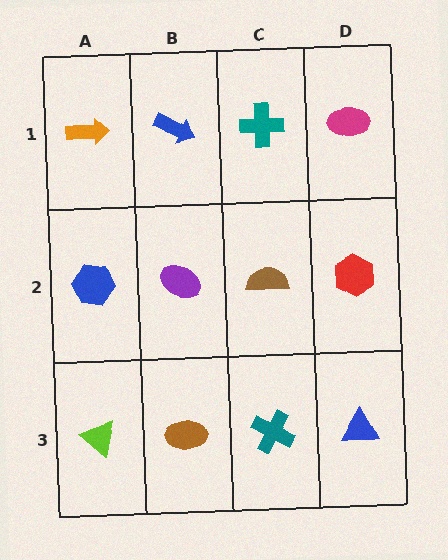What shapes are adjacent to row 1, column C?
A brown semicircle (row 2, column C), a blue arrow (row 1, column B), a magenta ellipse (row 1, column D).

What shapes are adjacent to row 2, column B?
A blue arrow (row 1, column B), a brown ellipse (row 3, column B), a blue hexagon (row 2, column A), a brown semicircle (row 2, column C).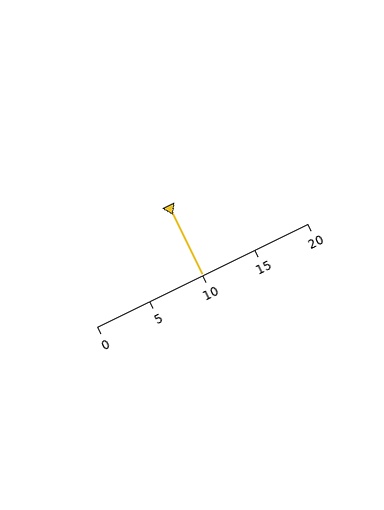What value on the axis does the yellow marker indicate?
The marker indicates approximately 10.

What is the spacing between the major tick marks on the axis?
The major ticks are spaced 5 apart.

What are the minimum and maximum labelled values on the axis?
The axis runs from 0 to 20.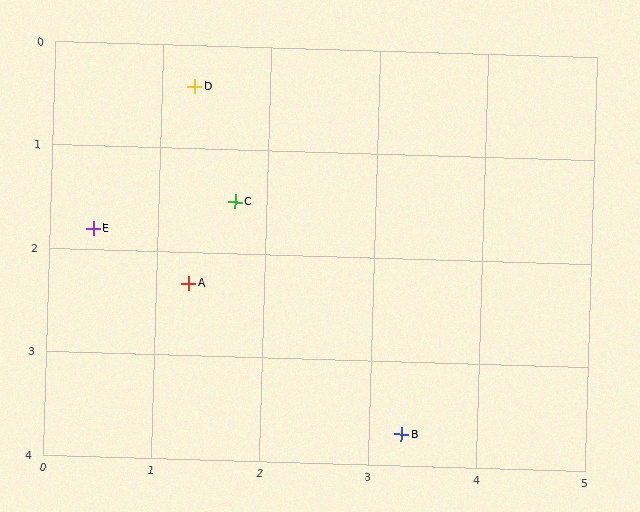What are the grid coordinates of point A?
Point A is at approximately (1.3, 2.3).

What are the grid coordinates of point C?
Point C is at approximately (1.7, 1.5).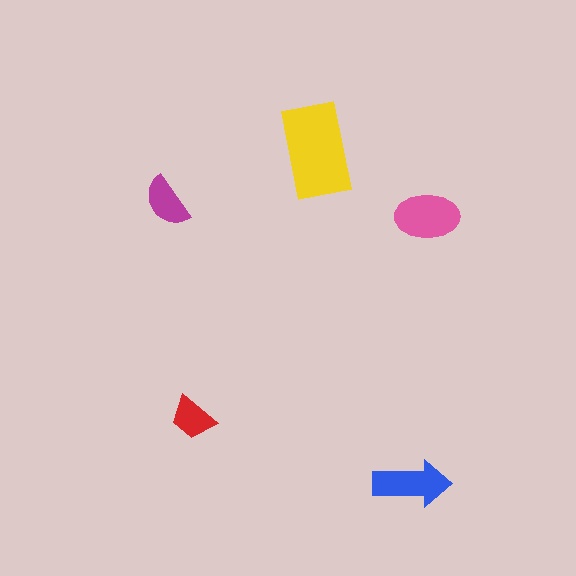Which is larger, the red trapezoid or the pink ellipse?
The pink ellipse.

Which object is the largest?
The yellow rectangle.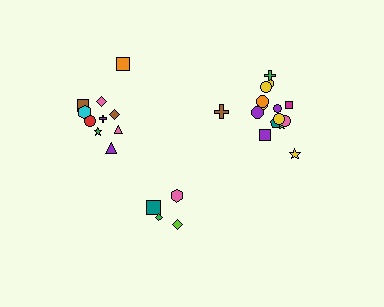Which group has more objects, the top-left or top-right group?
The top-right group.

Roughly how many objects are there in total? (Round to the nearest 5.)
Roughly 30 objects in total.